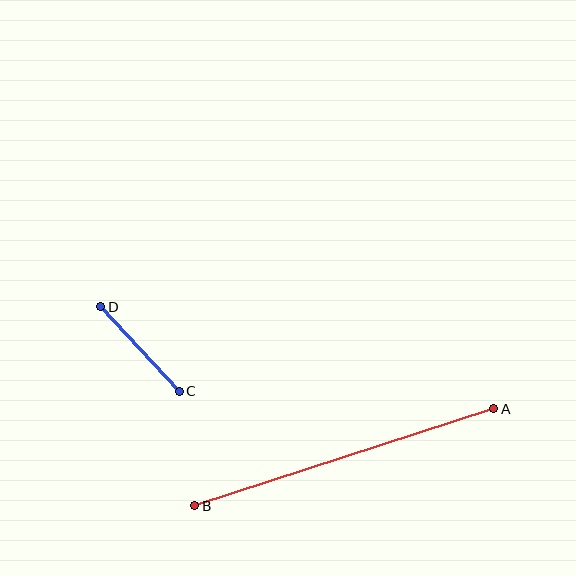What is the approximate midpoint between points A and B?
The midpoint is at approximately (344, 457) pixels.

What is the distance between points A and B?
The distance is approximately 314 pixels.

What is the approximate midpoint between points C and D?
The midpoint is at approximately (140, 349) pixels.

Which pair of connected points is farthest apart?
Points A and B are farthest apart.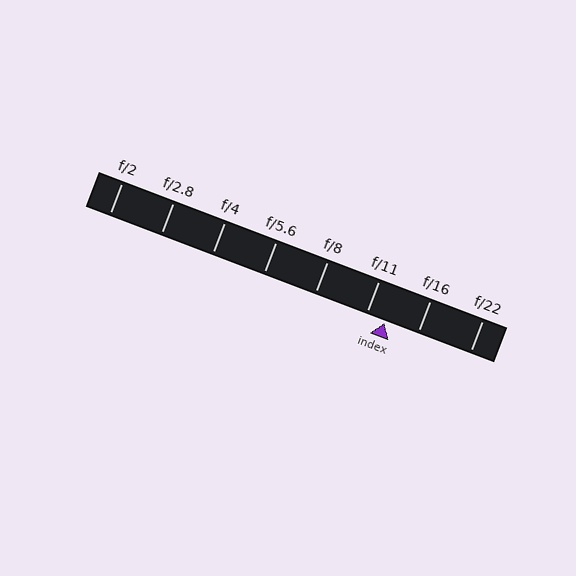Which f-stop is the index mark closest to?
The index mark is closest to f/11.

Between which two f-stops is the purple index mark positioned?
The index mark is between f/11 and f/16.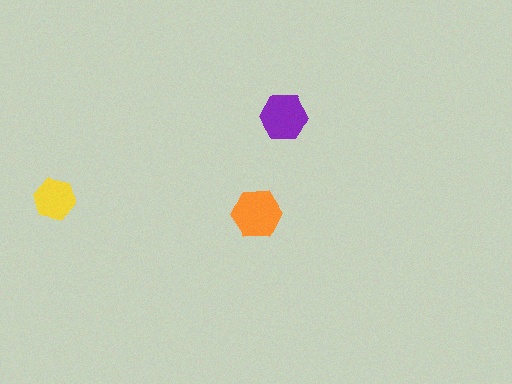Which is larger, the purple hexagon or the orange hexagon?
The orange one.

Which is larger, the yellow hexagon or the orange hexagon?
The orange one.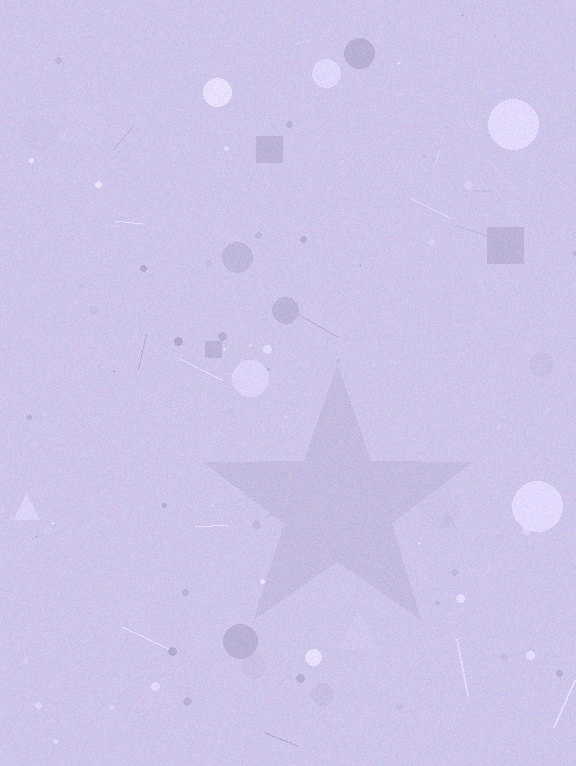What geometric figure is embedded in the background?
A star is embedded in the background.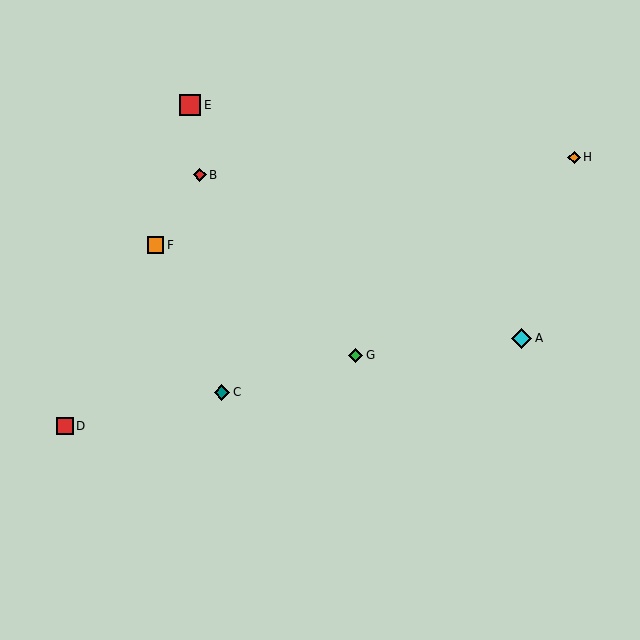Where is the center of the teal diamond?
The center of the teal diamond is at (222, 392).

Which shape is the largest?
The red square (labeled E) is the largest.